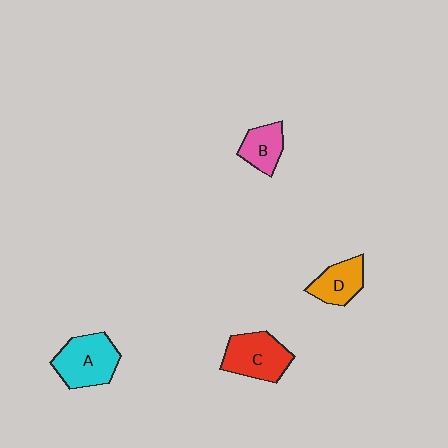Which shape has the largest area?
Shape A (cyan).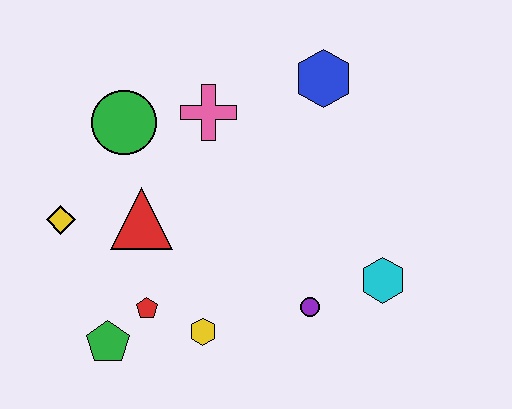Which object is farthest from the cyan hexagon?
The yellow diamond is farthest from the cyan hexagon.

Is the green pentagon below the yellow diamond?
Yes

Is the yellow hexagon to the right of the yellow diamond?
Yes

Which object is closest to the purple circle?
The cyan hexagon is closest to the purple circle.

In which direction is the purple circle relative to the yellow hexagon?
The purple circle is to the right of the yellow hexagon.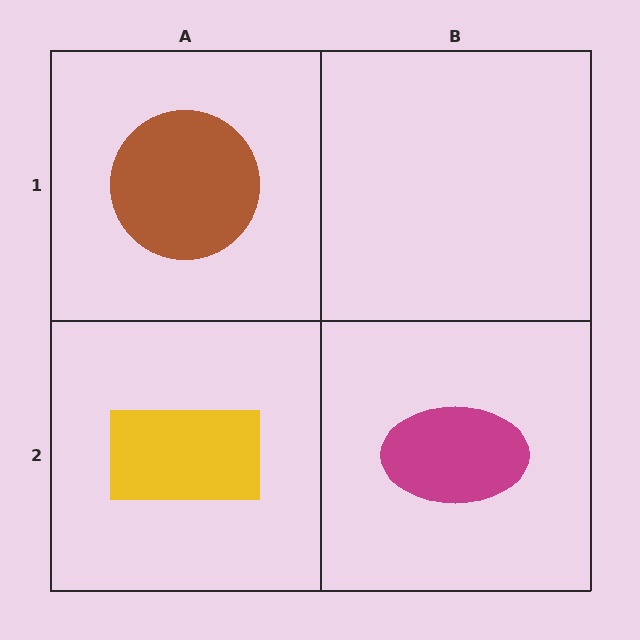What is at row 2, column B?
A magenta ellipse.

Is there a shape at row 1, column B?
No, that cell is empty.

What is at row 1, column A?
A brown circle.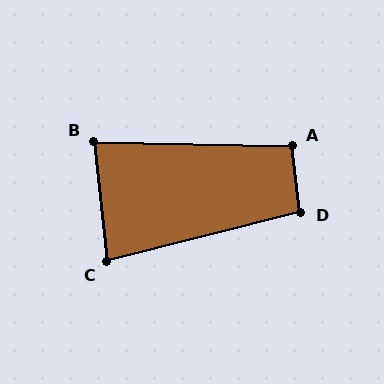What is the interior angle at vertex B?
Approximately 83 degrees (acute).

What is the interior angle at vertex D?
Approximately 97 degrees (obtuse).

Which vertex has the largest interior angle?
A, at approximately 98 degrees.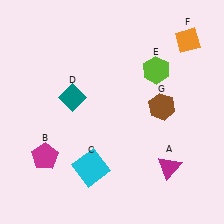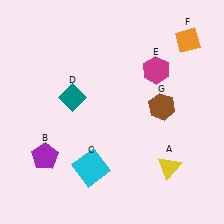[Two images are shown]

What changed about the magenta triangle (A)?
In Image 1, A is magenta. In Image 2, it changed to yellow.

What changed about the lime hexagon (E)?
In Image 1, E is lime. In Image 2, it changed to magenta.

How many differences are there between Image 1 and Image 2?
There are 3 differences between the two images.